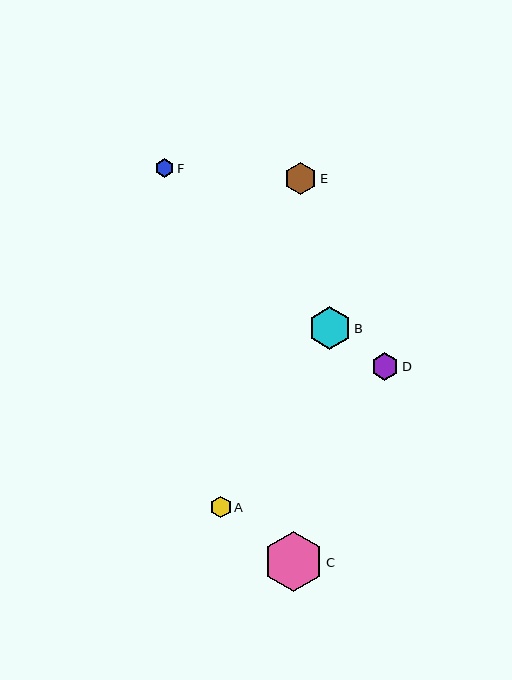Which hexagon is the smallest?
Hexagon F is the smallest with a size of approximately 18 pixels.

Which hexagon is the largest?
Hexagon C is the largest with a size of approximately 59 pixels.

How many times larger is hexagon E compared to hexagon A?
Hexagon E is approximately 1.5 times the size of hexagon A.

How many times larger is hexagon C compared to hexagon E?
Hexagon C is approximately 1.8 times the size of hexagon E.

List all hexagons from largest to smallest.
From largest to smallest: C, B, E, D, A, F.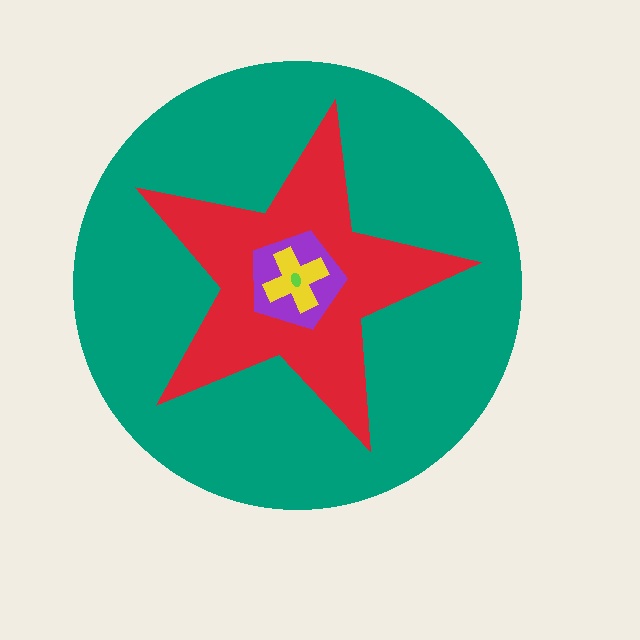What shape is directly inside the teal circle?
The red star.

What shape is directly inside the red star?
The purple pentagon.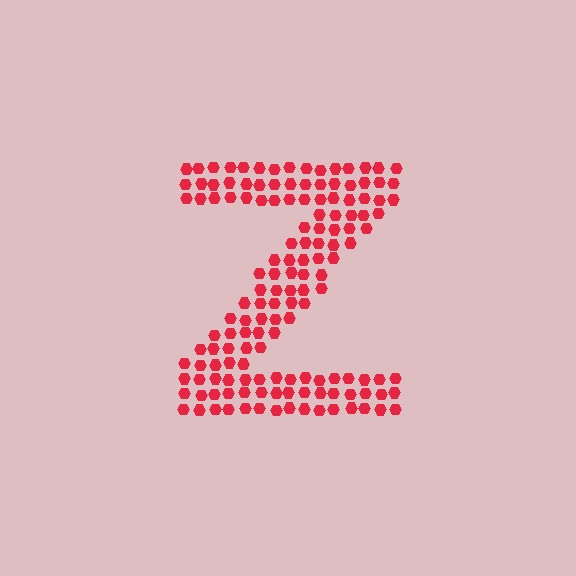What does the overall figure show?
The overall figure shows the letter Z.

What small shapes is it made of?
It is made of small hexagons.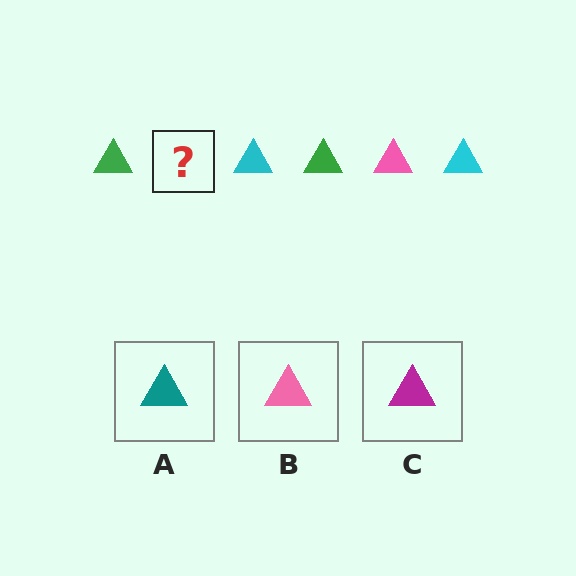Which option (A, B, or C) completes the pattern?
B.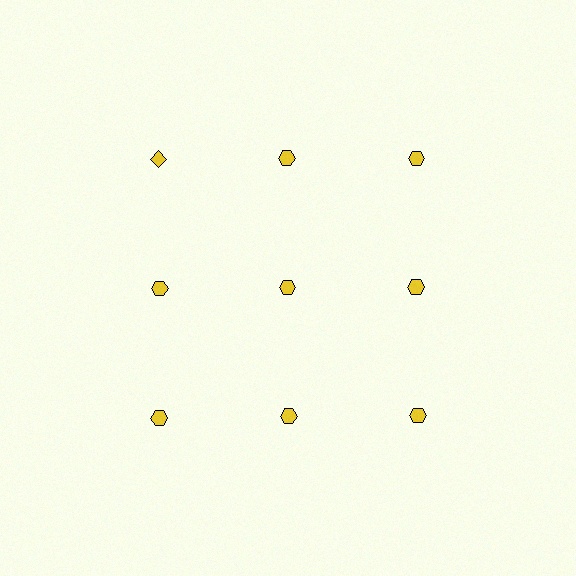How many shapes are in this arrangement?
There are 9 shapes arranged in a grid pattern.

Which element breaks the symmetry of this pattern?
The yellow diamond in the top row, leftmost column breaks the symmetry. All other shapes are yellow hexagons.